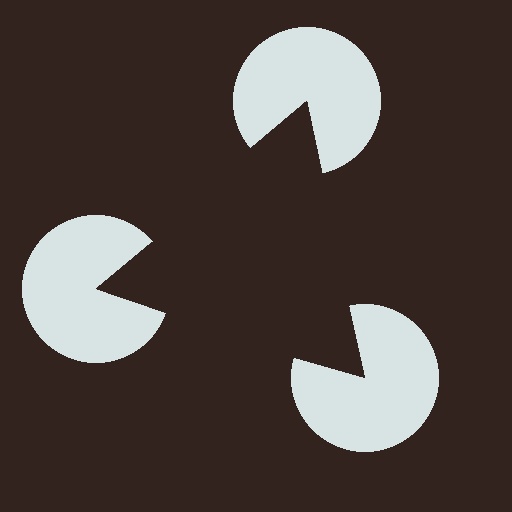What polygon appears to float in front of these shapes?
An illusory triangle — its edges are inferred from the aligned wedge cuts in the pac-man discs, not physically drawn.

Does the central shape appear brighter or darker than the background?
It typically appears slightly darker than the background, even though no actual brightness change is drawn.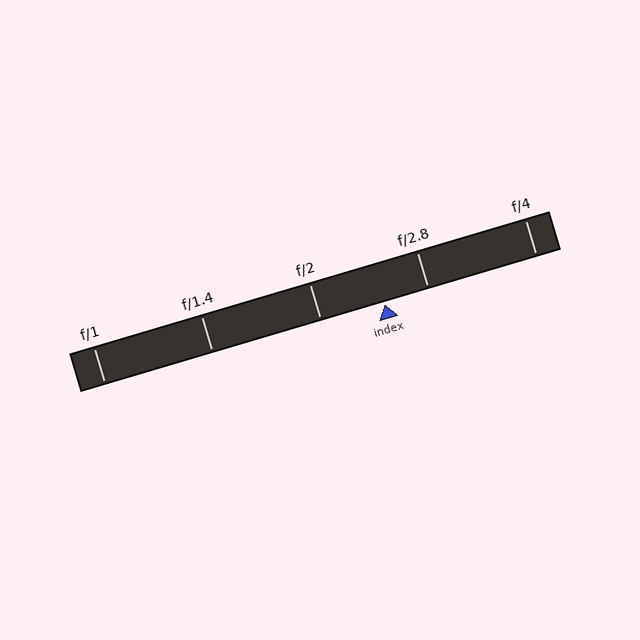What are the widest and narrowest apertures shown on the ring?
The widest aperture shown is f/1 and the narrowest is f/4.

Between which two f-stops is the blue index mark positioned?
The index mark is between f/2 and f/2.8.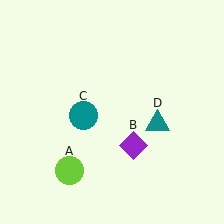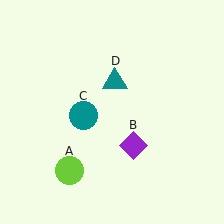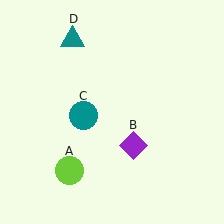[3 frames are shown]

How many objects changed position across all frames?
1 object changed position: teal triangle (object D).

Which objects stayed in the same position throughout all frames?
Lime circle (object A) and purple diamond (object B) and teal circle (object C) remained stationary.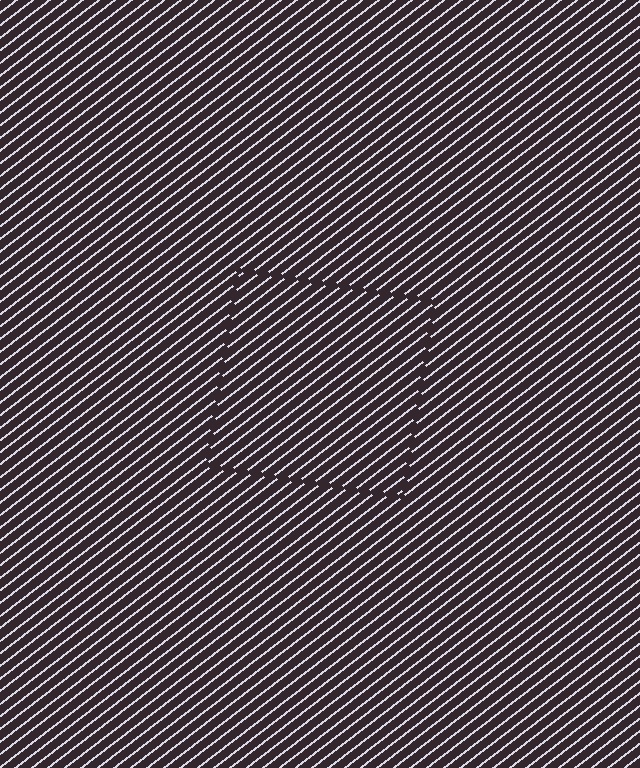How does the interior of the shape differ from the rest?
The interior of the shape contains the same grating, shifted by half a period — the contour is defined by the phase discontinuity where line-ends from the inner and outer gratings abut.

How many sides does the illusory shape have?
4 sides — the line-ends trace a square.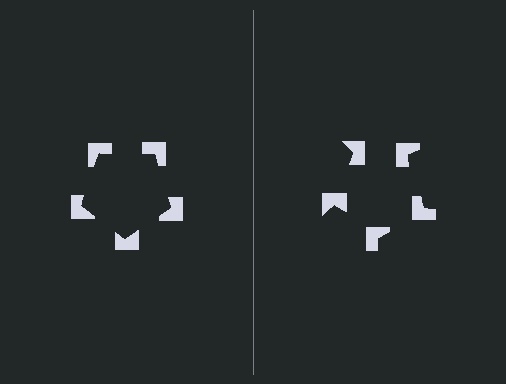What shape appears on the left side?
An illusory pentagon.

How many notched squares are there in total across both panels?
10 — 5 on each side.